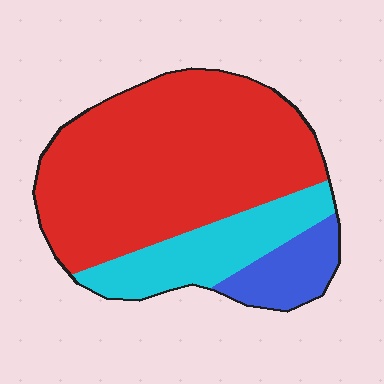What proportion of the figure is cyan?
Cyan takes up about one fifth (1/5) of the figure.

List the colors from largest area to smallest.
From largest to smallest: red, cyan, blue.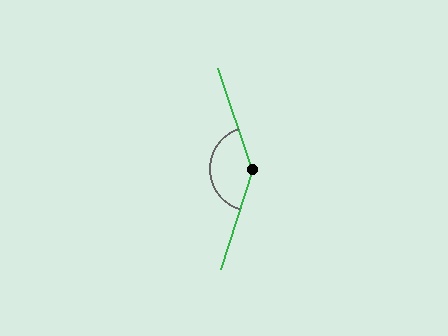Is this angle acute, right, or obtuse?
It is obtuse.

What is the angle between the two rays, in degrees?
Approximately 144 degrees.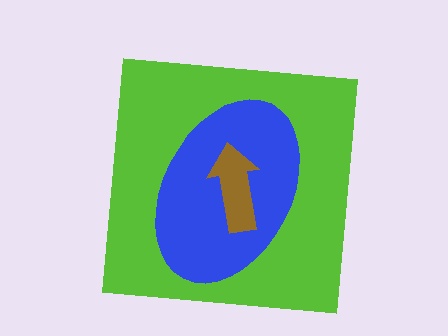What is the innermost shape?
The brown arrow.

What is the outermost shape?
The lime square.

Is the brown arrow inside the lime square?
Yes.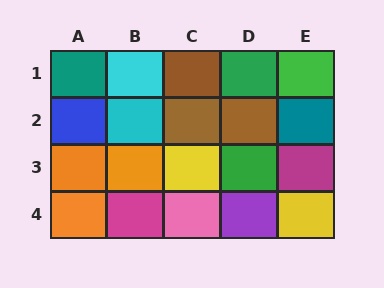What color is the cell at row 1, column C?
Brown.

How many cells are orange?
3 cells are orange.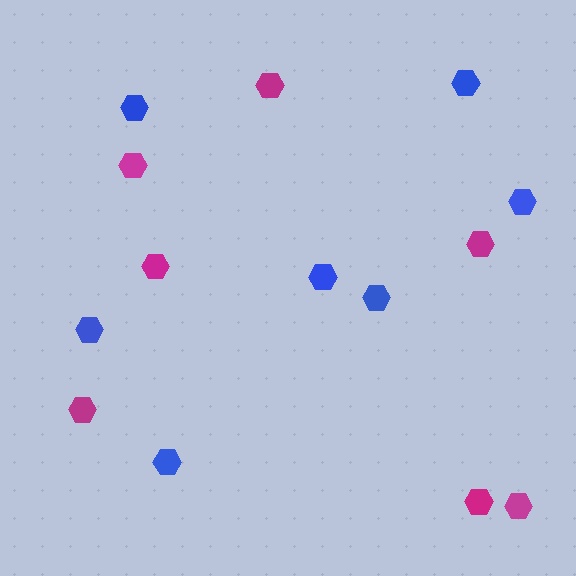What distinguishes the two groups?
There are 2 groups: one group of blue hexagons (7) and one group of magenta hexagons (7).